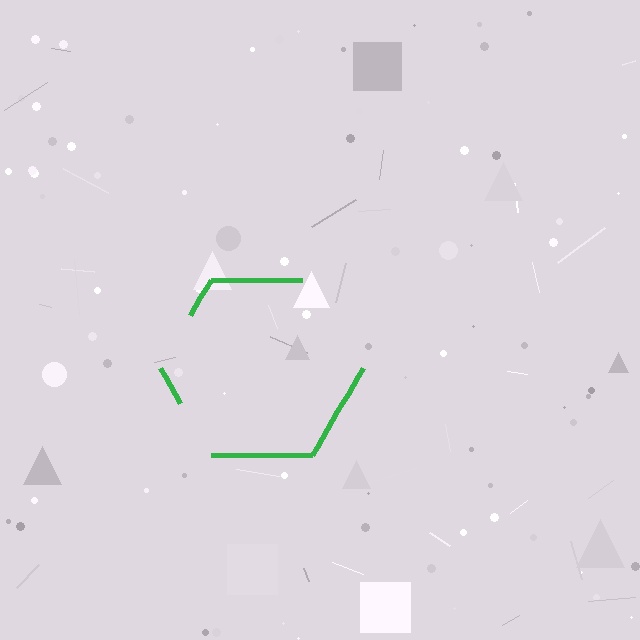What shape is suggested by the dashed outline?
The dashed outline suggests a hexagon.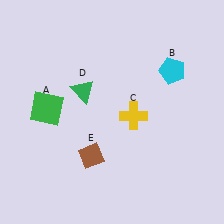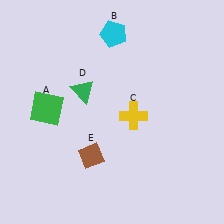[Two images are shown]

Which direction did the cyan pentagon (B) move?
The cyan pentagon (B) moved left.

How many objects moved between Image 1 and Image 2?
1 object moved between the two images.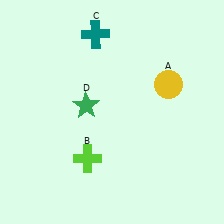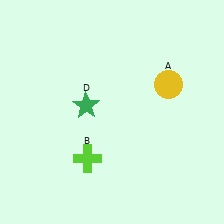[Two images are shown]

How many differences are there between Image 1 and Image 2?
There is 1 difference between the two images.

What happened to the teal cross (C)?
The teal cross (C) was removed in Image 2. It was in the top-left area of Image 1.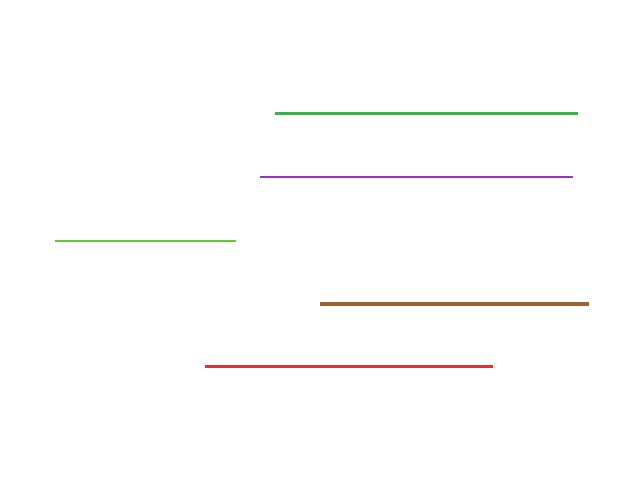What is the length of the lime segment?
The lime segment is approximately 179 pixels long.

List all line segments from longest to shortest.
From longest to shortest: purple, green, red, brown, lime.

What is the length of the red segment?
The red segment is approximately 287 pixels long.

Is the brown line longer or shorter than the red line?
The red line is longer than the brown line.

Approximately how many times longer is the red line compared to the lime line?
The red line is approximately 1.6 times the length of the lime line.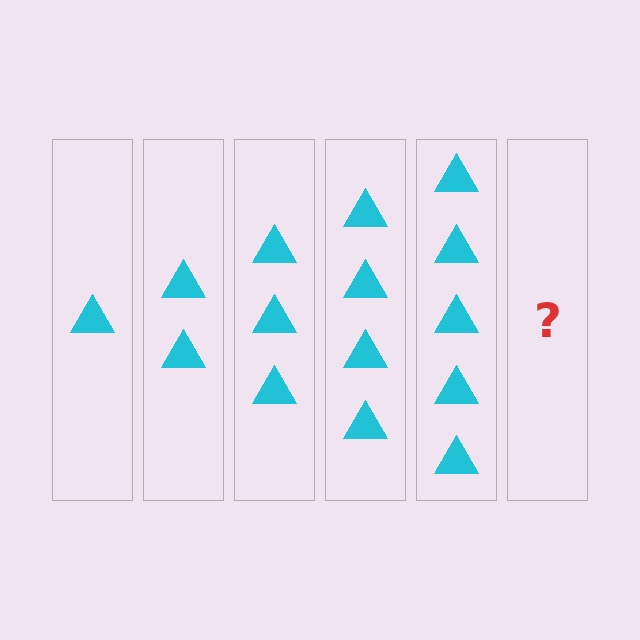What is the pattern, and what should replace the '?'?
The pattern is that each step adds one more triangle. The '?' should be 6 triangles.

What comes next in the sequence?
The next element should be 6 triangles.